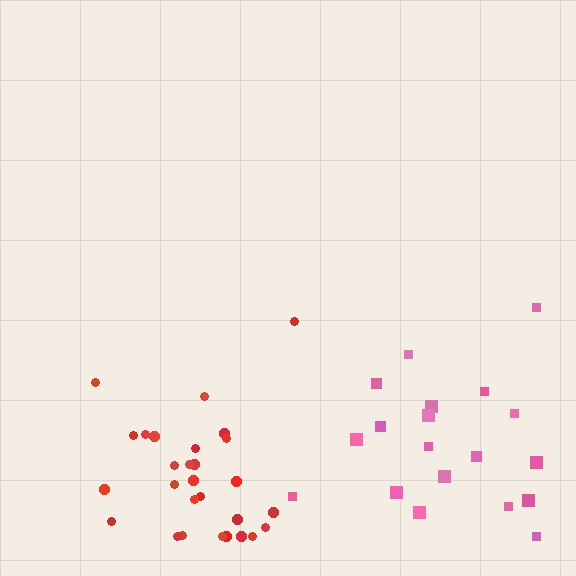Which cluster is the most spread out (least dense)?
Pink.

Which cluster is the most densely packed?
Red.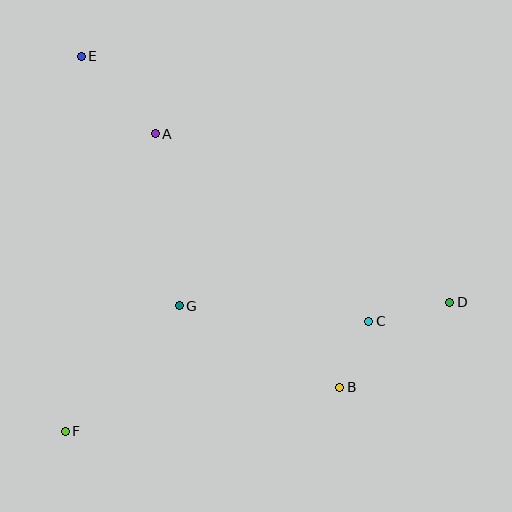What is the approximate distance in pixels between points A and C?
The distance between A and C is approximately 284 pixels.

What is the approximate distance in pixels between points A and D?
The distance between A and D is approximately 339 pixels.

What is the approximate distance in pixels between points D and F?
The distance between D and F is approximately 406 pixels.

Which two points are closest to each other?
Points B and C are closest to each other.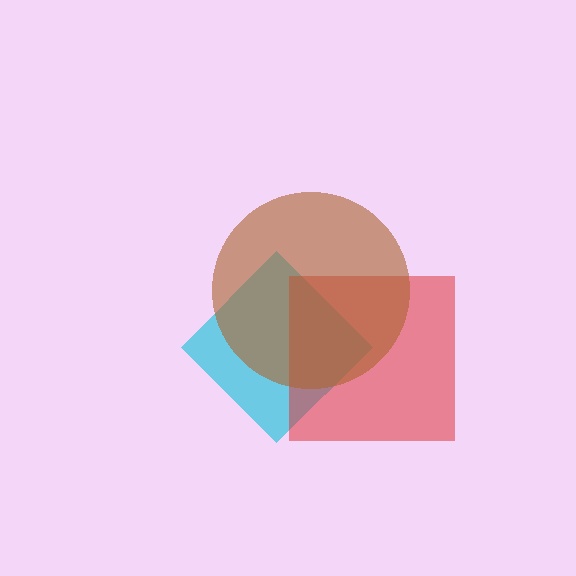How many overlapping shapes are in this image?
There are 3 overlapping shapes in the image.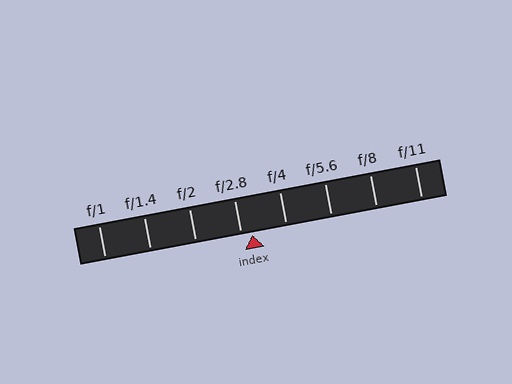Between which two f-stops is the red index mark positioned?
The index mark is between f/2.8 and f/4.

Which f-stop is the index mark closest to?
The index mark is closest to f/2.8.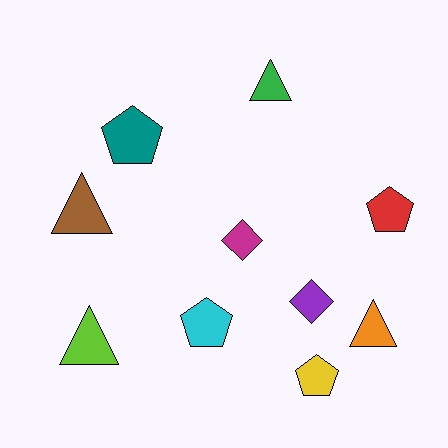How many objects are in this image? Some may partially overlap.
There are 10 objects.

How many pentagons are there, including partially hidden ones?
There are 4 pentagons.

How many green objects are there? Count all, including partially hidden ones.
There is 1 green object.